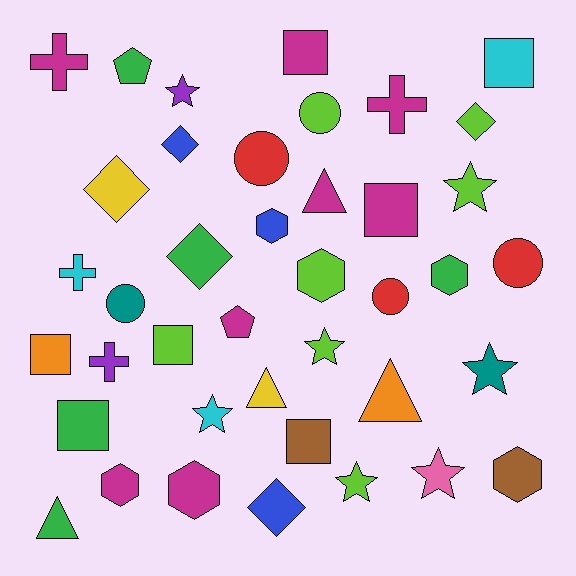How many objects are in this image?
There are 40 objects.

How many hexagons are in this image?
There are 6 hexagons.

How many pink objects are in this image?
There is 1 pink object.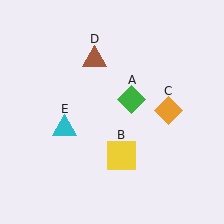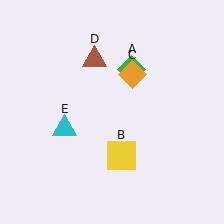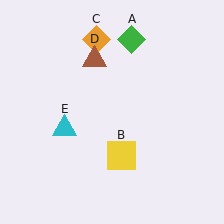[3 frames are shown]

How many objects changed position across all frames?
2 objects changed position: green diamond (object A), orange diamond (object C).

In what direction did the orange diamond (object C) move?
The orange diamond (object C) moved up and to the left.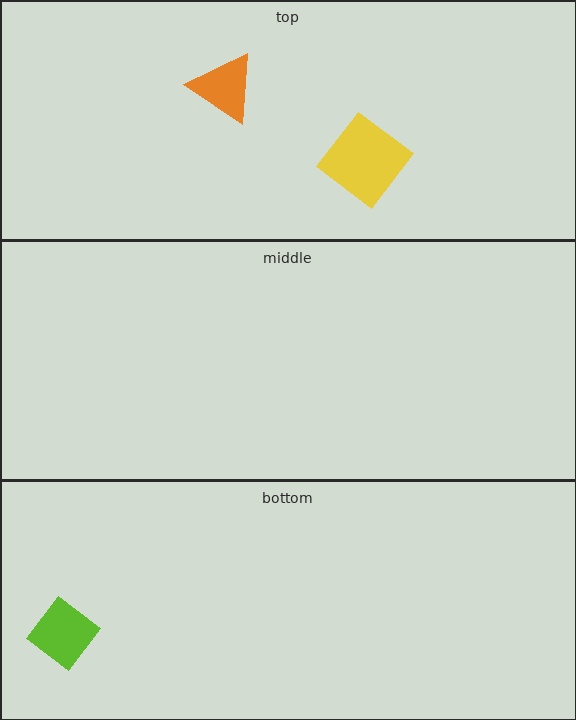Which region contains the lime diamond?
The bottom region.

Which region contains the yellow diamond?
The top region.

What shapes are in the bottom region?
The lime diamond.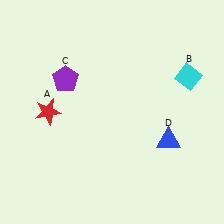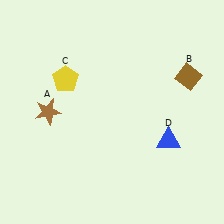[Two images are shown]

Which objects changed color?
A changed from red to brown. B changed from cyan to brown. C changed from purple to yellow.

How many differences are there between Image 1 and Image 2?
There are 3 differences between the two images.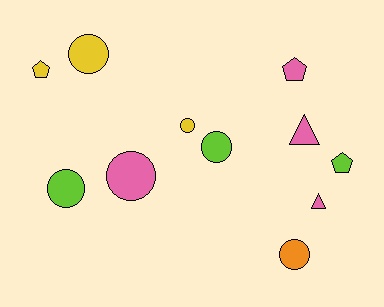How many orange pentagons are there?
There are no orange pentagons.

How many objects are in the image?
There are 11 objects.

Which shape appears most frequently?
Circle, with 6 objects.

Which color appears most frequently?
Pink, with 4 objects.